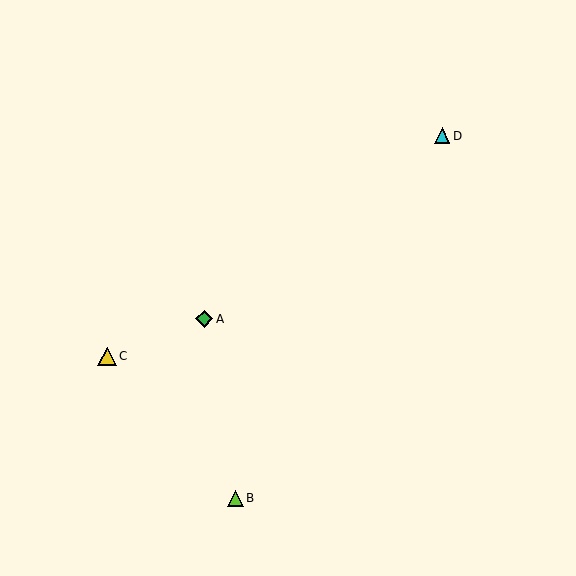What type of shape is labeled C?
Shape C is a yellow triangle.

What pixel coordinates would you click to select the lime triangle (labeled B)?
Click at (235, 498) to select the lime triangle B.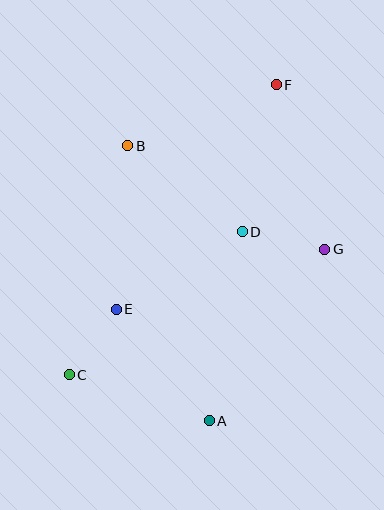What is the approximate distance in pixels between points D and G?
The distance between D and G is approximately 84 pixels.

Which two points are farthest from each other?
Points C and F are farthest from each other.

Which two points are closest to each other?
Points C and E are closest to each other.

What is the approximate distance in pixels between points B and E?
The distance between B and E is approximately 164 pixels.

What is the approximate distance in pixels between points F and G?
The distance between F and G is approximately 171 pixels.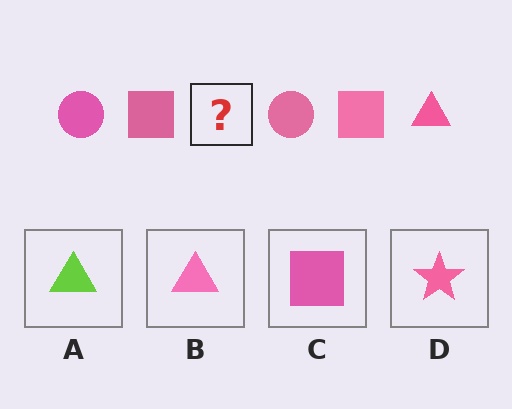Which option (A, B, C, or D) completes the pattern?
B.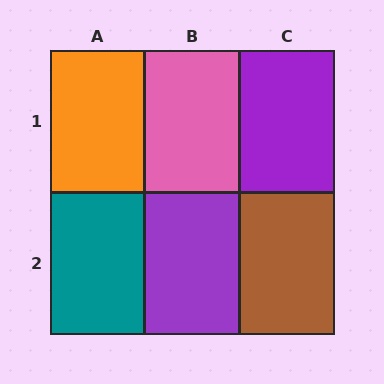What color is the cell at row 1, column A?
Orange.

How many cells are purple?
2 cells are purple.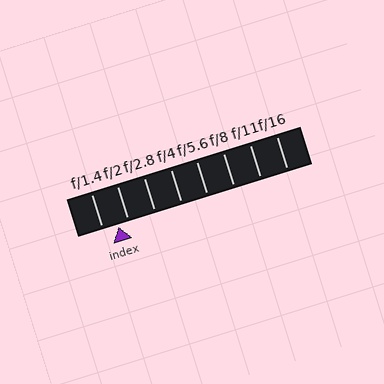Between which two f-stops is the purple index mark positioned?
The index mark is between f/1.4 and f/2.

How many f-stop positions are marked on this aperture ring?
There are 8 f-stop positions marked.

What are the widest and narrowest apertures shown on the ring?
The widest aperture shown is f/1.4 and the narrowest is f/16.